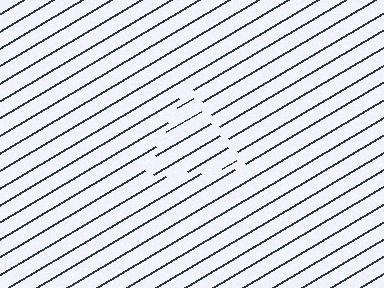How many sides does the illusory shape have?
3 sides — the line-ends trace a triangle.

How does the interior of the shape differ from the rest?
The interior of the shape contains the same grating, shifted by half a period — the contour is defined by the phase discontinuity where line-ends from the inner and outer gratings abut.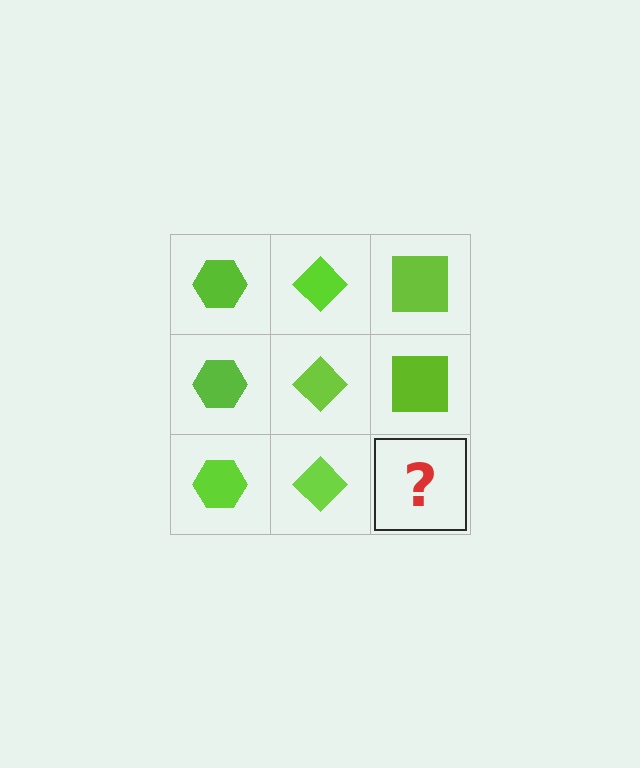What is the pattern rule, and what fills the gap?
The rule is that each column has a consistent shape. The gap should be filled with a lime square.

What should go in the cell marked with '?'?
The missing cell should contain a lime square.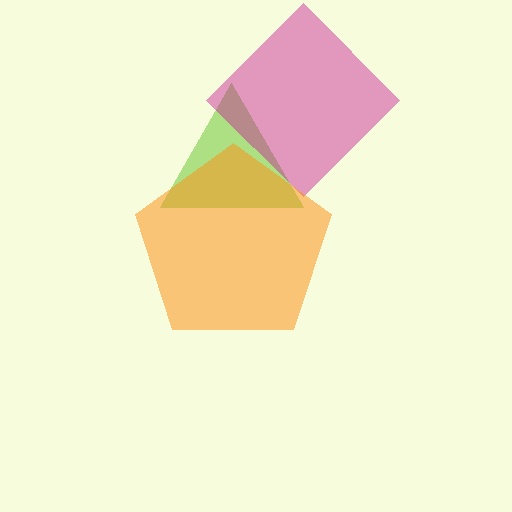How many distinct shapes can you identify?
There are 3 distinct shapes: a lime triangle, a magenta diamond, an orange pentagon.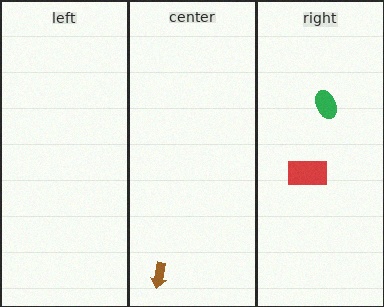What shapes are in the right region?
The green ellipse, the red rectangle.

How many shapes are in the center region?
1.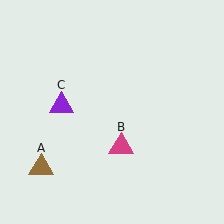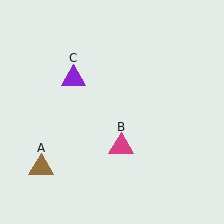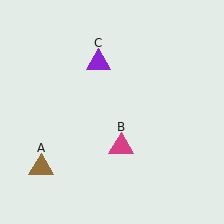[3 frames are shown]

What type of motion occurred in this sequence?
The purple triangle (object C) rotated clockwise around the center of the scene.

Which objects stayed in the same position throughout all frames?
Brown triangle (object A) and magenta triangle (object B) remained stationary.